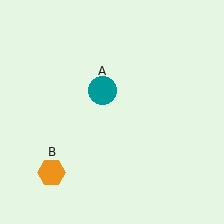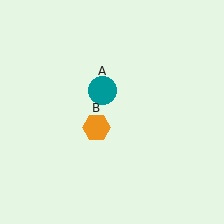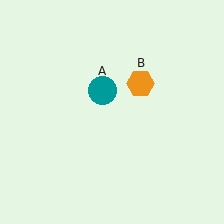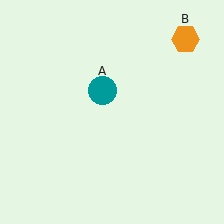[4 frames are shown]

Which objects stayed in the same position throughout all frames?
Teal circle (object A) remained stationary.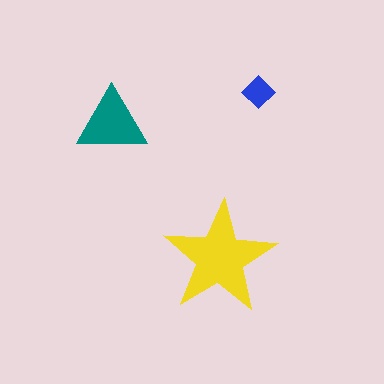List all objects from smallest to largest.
The blue diamond, the teal triangle, the yellow star.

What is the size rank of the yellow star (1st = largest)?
1st.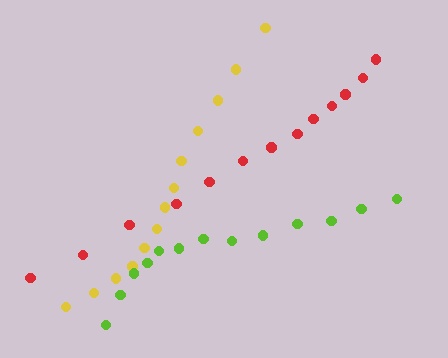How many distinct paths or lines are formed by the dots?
There are 3 distinct paths.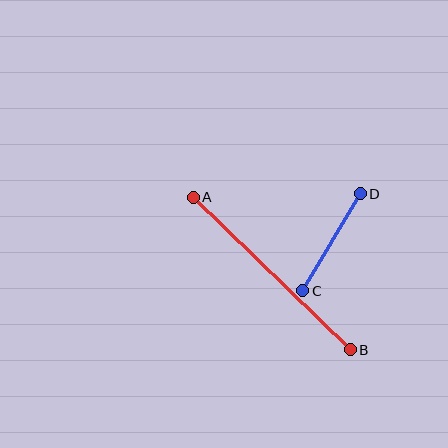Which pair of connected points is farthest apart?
Points A and B are farthest apart.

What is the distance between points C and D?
The distance is approximately 112 pixels.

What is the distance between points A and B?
The distance is approximately 219 pixels.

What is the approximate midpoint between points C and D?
The midpoint is at approximately (331, 242) pixels.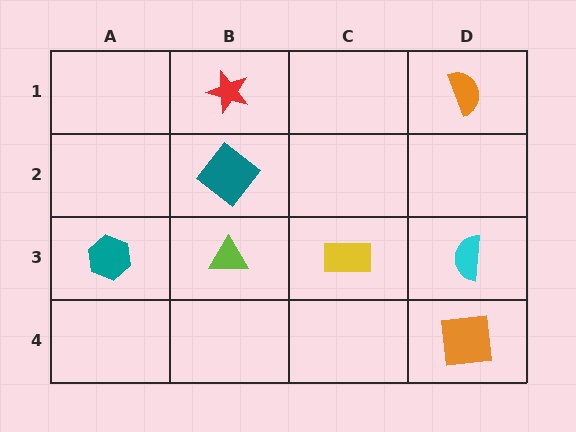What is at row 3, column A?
A teal hexagon.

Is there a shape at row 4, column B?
No, that cell is empty.